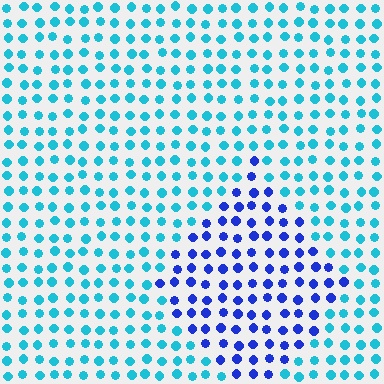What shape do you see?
I see a diamond.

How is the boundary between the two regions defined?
The boundary is defined purely by a slight shift in hue (about 46 degrees). Spacing, size, and orientation are identical on both sides.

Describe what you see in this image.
The image is filled with small cyan elements in a uniform arrangement. A diamond-shaped region is visible where the elements are tinted to a slightly different hue, forming a subtle color boundary.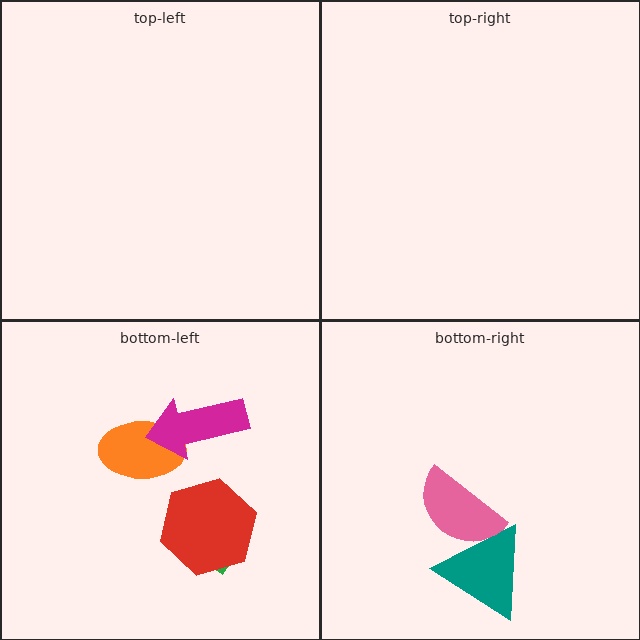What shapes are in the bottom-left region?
The orange ellipse, the green diamond, the magenta arrow, the red hexagon.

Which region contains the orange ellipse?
The bottom-left region.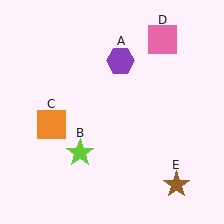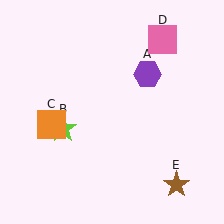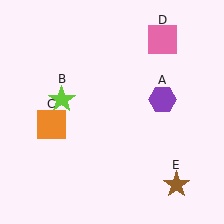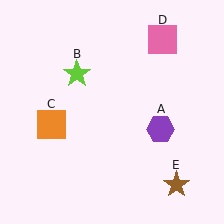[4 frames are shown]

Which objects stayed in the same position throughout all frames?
Orange square (object C) and pink square (object D) and brown star (object E) remained stationary.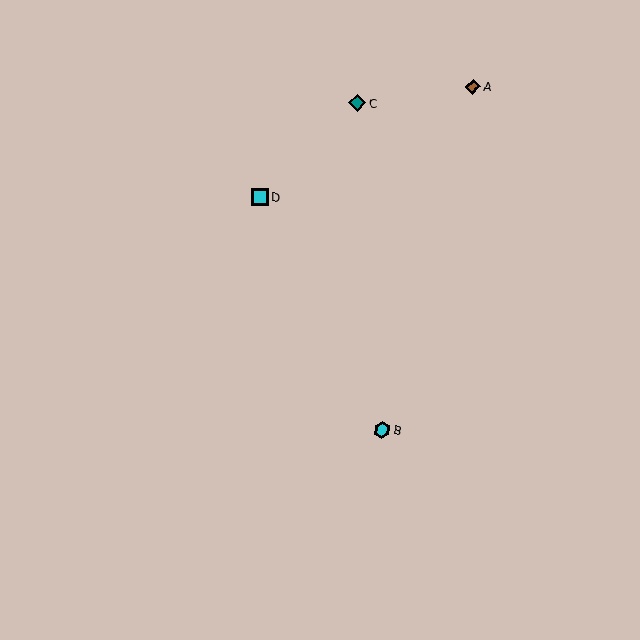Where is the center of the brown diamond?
The center of the brown diamond is at (473, 87).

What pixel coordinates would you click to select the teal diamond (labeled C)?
Click at (357, 103) to select the teal diamond C.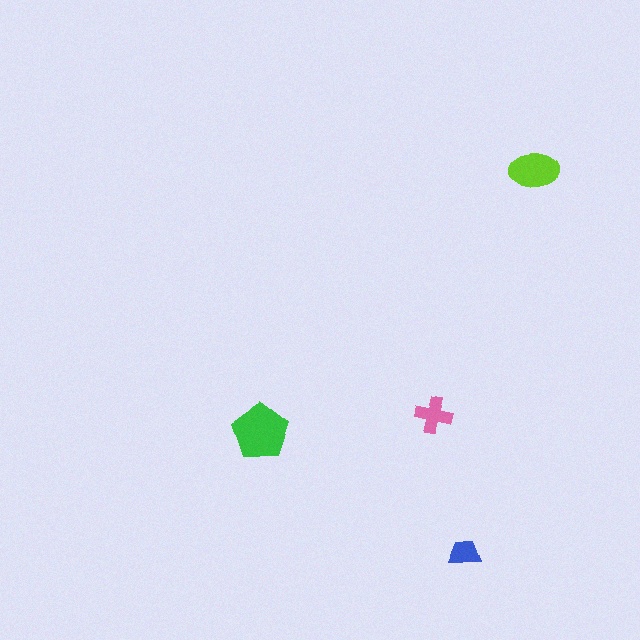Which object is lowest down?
The blue trapezoid is bottommost.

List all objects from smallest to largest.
The blue trapezoid, the pink cross, the lime ellipse, the green pentagon.